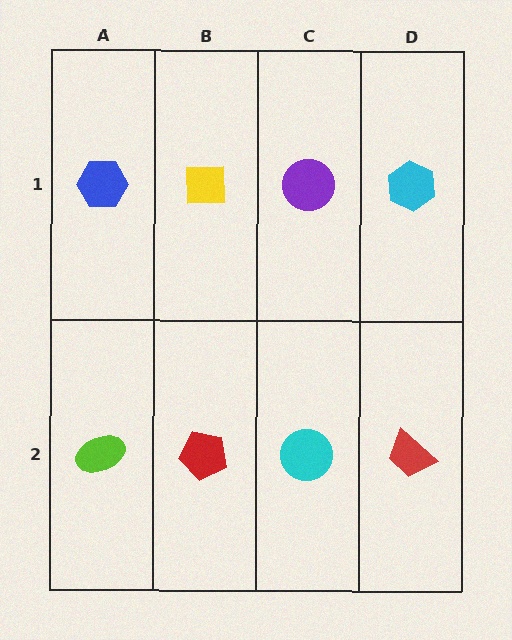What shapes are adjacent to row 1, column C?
A cyan circle (row 2, column C), a yellow square (row 1, column B), a cyan hexagon (row 1, column D).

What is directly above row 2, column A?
A blue hexagon.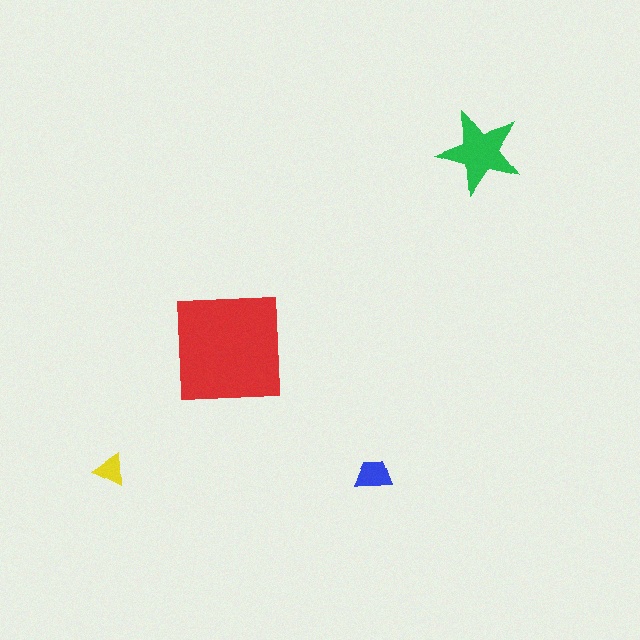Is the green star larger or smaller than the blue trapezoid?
Larger.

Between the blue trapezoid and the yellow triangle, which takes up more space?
The blue trapezoid.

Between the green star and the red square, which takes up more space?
The red square.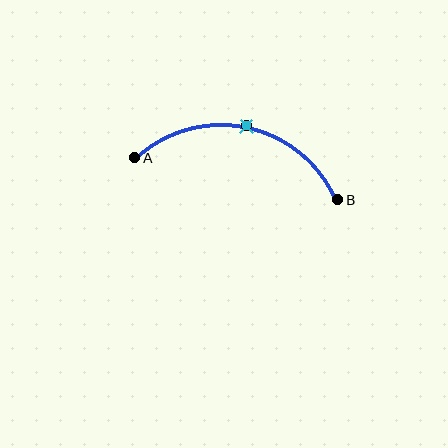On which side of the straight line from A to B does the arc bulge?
The arc bulges above the straight line connecting A and B.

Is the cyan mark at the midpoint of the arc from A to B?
Yes. The cyan mark lies on the arc at equal arc-length from both A and B — it is the arc midpoint.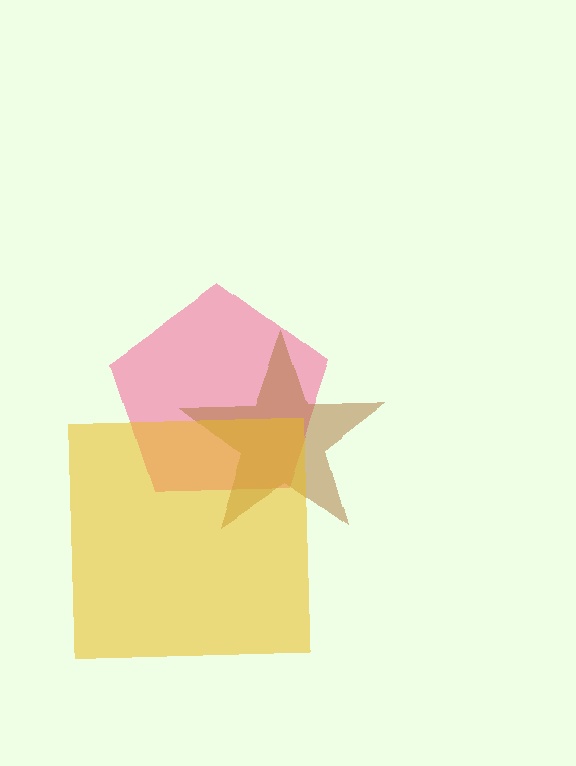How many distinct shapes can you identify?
There are 3 distinct shapes: a pink pentagon, a brown star, a yellow square.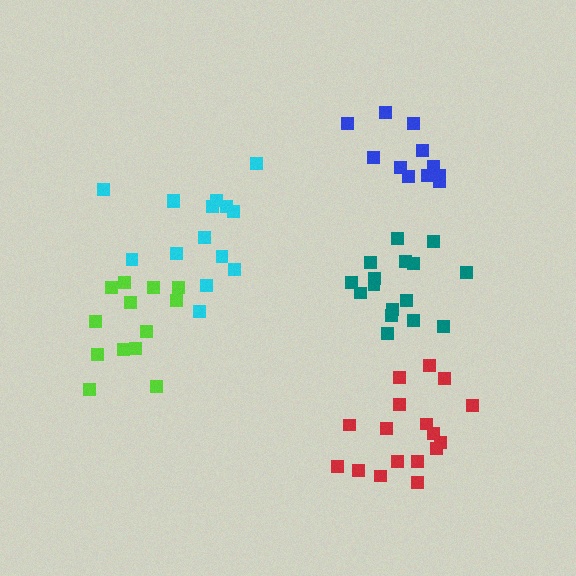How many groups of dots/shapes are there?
There are 5 groups.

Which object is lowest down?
The red cluster is bottommost.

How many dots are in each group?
Group 1: 15 dots, Group 2: 11 dots, Group 3: 16 dots, Group 4: 17 dots, Group 5: 13 dots (72 total).